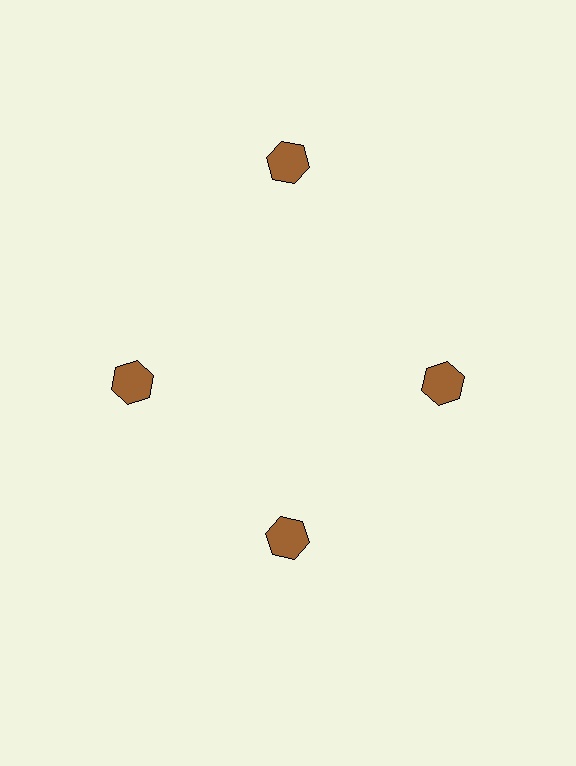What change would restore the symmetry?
The symmetry would be restored by moving it inward, back onto the ring so that all 4 hexagons sit at equal angles and equal distance from the center.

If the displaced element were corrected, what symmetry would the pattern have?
It would have 4-fold rotational symmetry — the pattern would map onto itself every 90 degrees.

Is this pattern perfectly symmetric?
No. The 4 brown hexagons are arranged in a ring, but one element near the 12 o'clock position is pushed outward from the center, breaking the 4-fold rotational symmetry.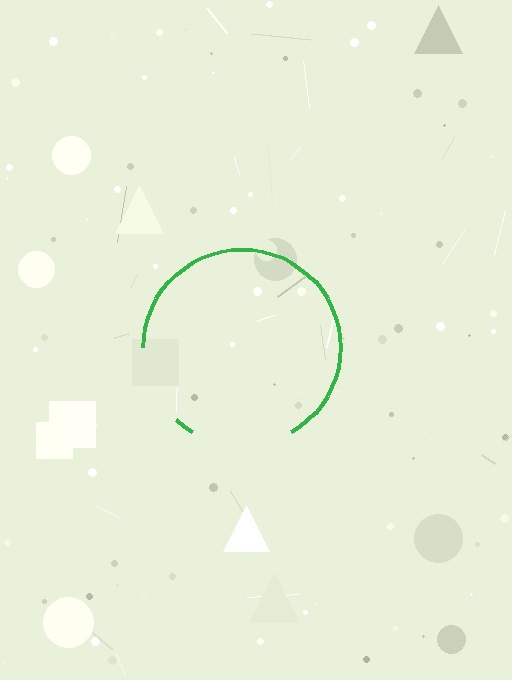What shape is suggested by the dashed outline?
The dashed outline suggests a circle.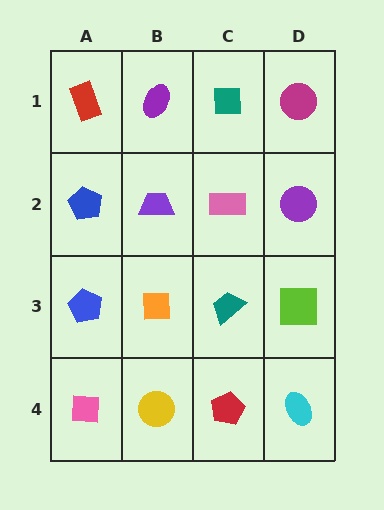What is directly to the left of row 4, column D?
A red pentagon.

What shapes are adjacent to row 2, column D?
A magenta circle (row 1, column D), a lime square (row 3, column D), a pink rectangle (row 2, column C).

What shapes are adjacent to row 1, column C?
A pink rectangle (row 2, column C), a purple ellipse (row 1, column B), a magenta circle (row 1, column D).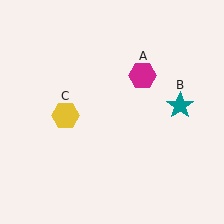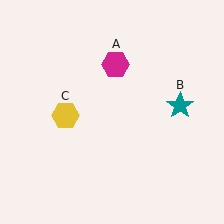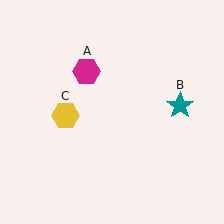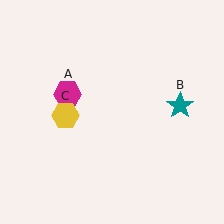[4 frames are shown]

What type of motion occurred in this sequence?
The magenta hexagon (object A) rotated counterclockwise around the center of the scene.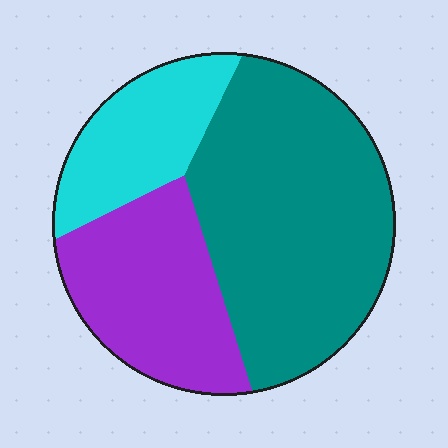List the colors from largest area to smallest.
From largest to smallest: teal, purple, cyan.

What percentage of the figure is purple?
Purple takes up between a sixth and a third of the figure.